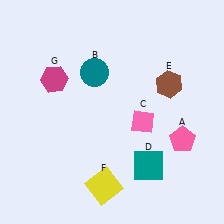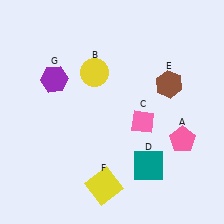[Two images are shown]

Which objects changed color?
B changed from teal to yellow. G changed from magenta to purple.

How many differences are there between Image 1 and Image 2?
There are 2 differences between the two images.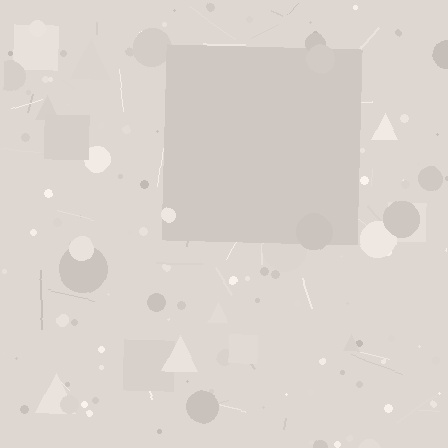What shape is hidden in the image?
A square is hidden in the image.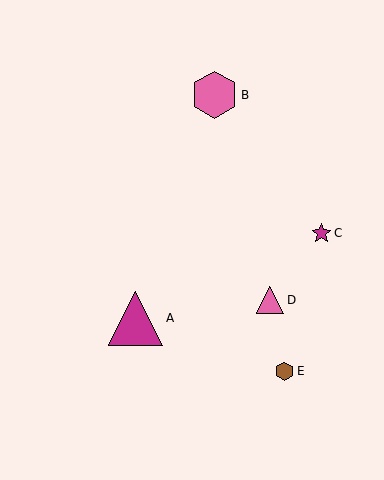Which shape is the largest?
The magenta triangle (labeled A) is the largest.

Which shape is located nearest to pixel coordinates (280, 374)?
The brown hexagon (labeled E) at (285, 371) is nearest to that location.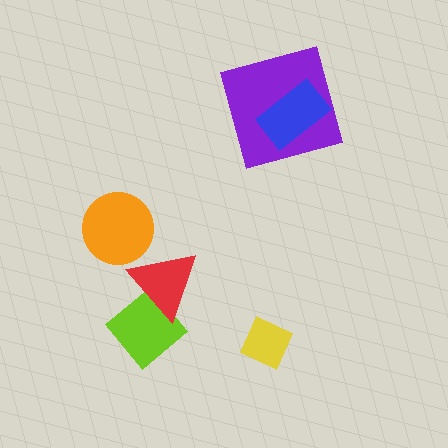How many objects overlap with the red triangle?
1 object overlaps with the red triangle.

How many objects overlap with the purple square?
1 object overlaps with the purple square.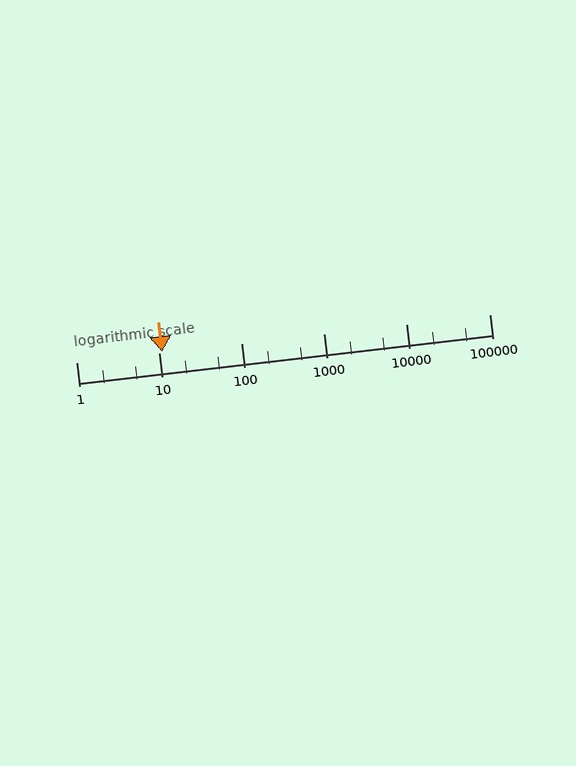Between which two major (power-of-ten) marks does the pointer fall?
The pointer is between 10 and 100.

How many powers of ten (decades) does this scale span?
The scale spans 5 decades, from 1 to 100000.